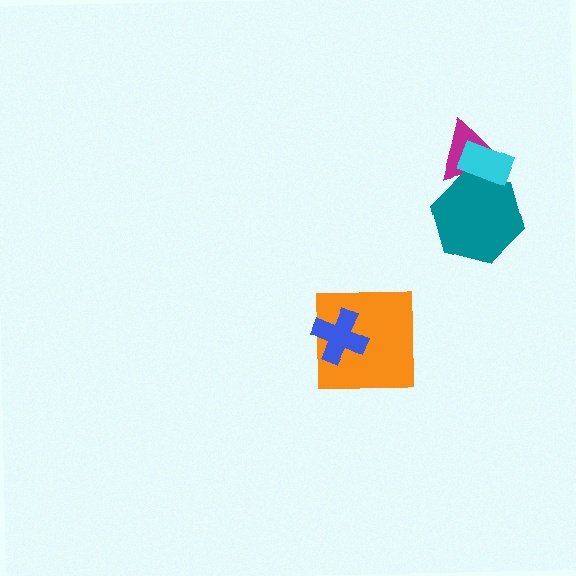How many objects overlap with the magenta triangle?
2 objects overlap with the magenta triangle.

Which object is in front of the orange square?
The blue cross is in front of the orange square.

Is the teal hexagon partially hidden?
Yes, it is partially covered by another shape.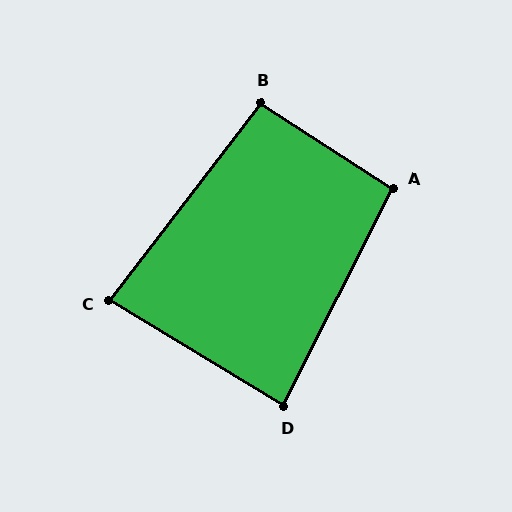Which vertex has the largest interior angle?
A, at approximately 96 degrees.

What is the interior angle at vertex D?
Approximately 85 degrees (approximately right).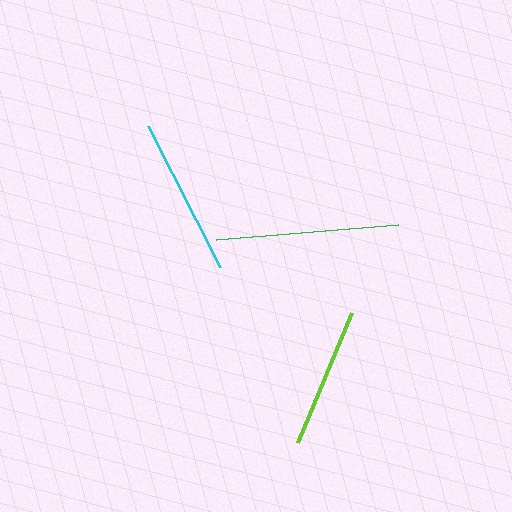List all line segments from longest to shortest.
From longest to shortest: green, cyan, lime.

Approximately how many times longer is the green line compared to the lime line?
The green line is approximately 1.3 times the length of the lime line.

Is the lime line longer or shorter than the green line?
The green line is longer than the lime line.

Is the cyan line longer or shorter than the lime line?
The cyan line is longer than the lime line.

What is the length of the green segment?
The green segment is approximately 183 pixels long.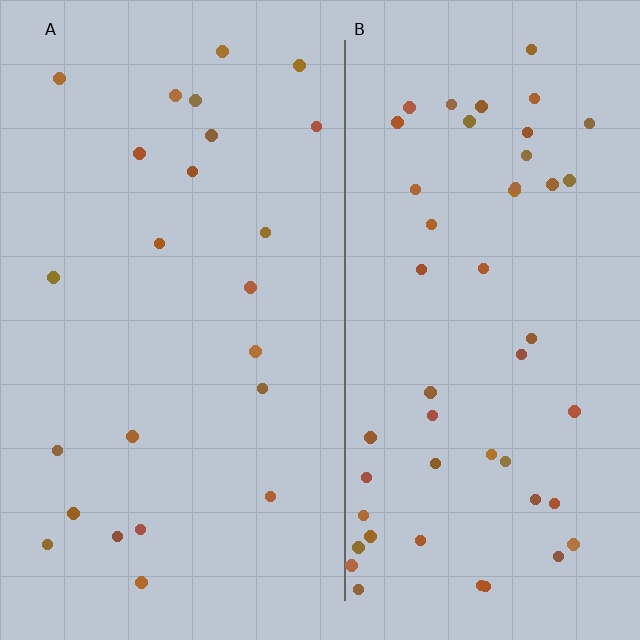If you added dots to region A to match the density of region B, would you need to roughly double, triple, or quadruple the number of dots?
Approximately double.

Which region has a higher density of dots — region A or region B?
B (the right).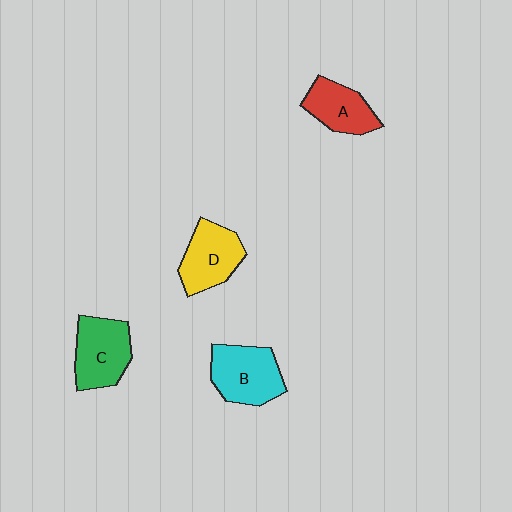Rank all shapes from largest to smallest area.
From largest to smallest: B (cyan), C (green), D (yellow), A (red).